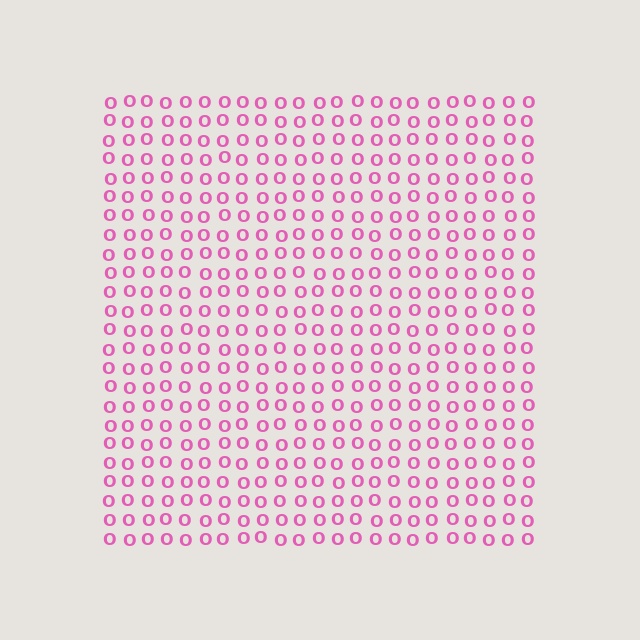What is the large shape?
The large shape is a square.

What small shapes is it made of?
It is made of small letter O's.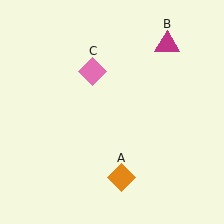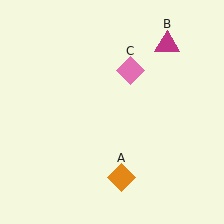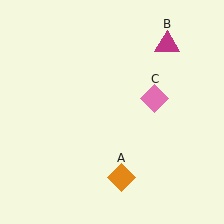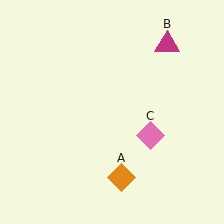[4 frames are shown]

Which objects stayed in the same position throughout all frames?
Orange diamond (object A) and magenta triangle (object B) remained stationary.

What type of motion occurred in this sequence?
The pink diamond (object C) rotated clockwise around the center of the scene.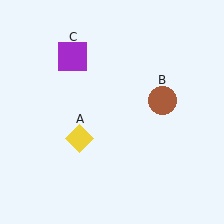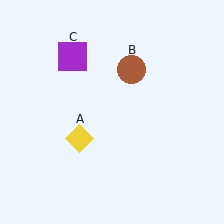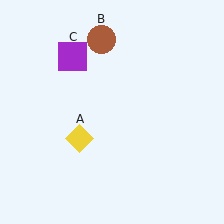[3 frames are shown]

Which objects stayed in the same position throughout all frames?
Yellow diamond (object A) and purple square (object C) remained stationary.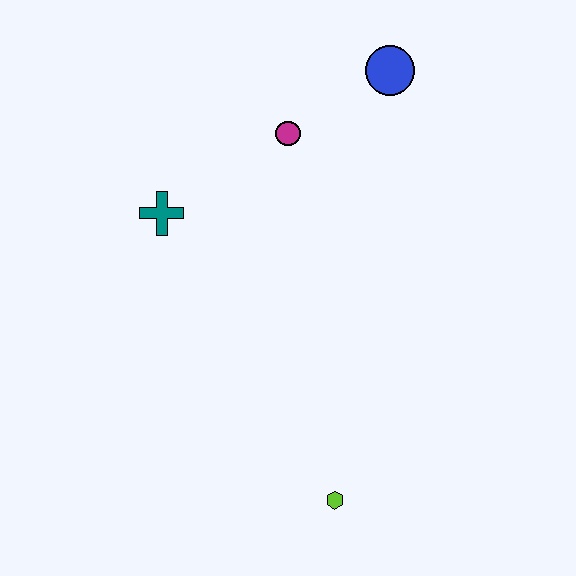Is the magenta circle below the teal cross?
No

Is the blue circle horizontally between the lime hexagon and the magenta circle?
No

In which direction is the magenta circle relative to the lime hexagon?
The magenta circle is above the lime hexagon.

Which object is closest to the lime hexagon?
The teal cross is closest to the lime hexagon.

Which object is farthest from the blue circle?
The lime hexagon is farthest from the blue circle.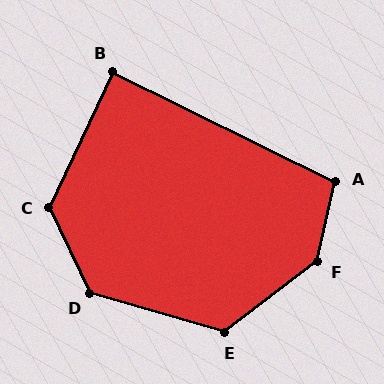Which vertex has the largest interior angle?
F, at approximately 140 degrees.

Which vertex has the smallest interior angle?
B, at approximately 89 degrees.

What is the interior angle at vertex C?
Approximately 129 degrees (obtuse).